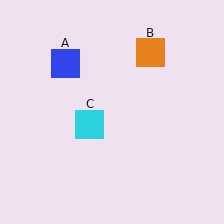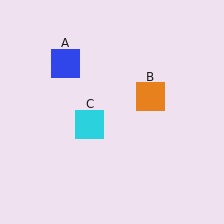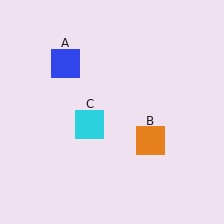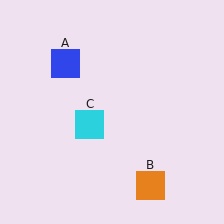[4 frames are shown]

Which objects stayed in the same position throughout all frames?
Blue square (object A) and cyan square (object C) remained stationary.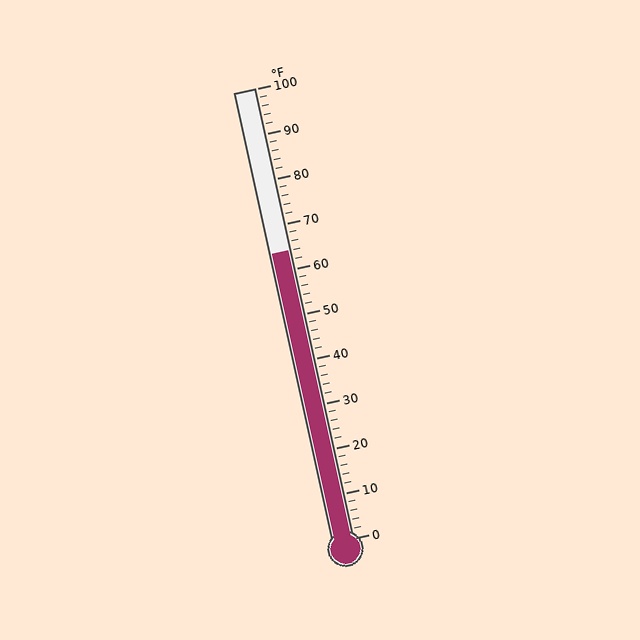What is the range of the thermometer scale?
The thermometer scale ranges from 0°F to 100°F.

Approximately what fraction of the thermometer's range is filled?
The thermometer is filled to approximately 65% of its range.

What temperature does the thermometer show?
The thermometer shows approximately 64°F.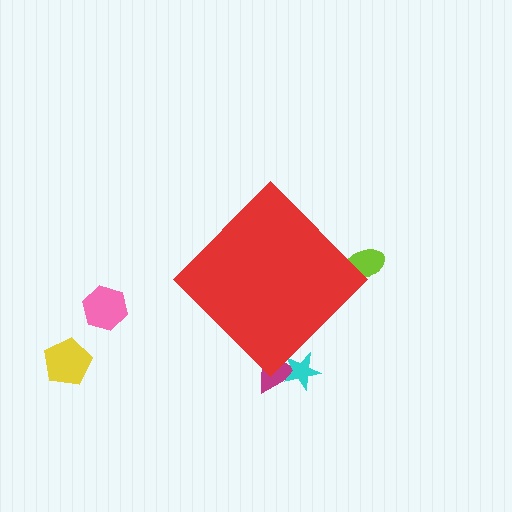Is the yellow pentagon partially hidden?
No, the yellow pentagon is fully visible.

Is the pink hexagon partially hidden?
No, the pink hexagon is fully visible.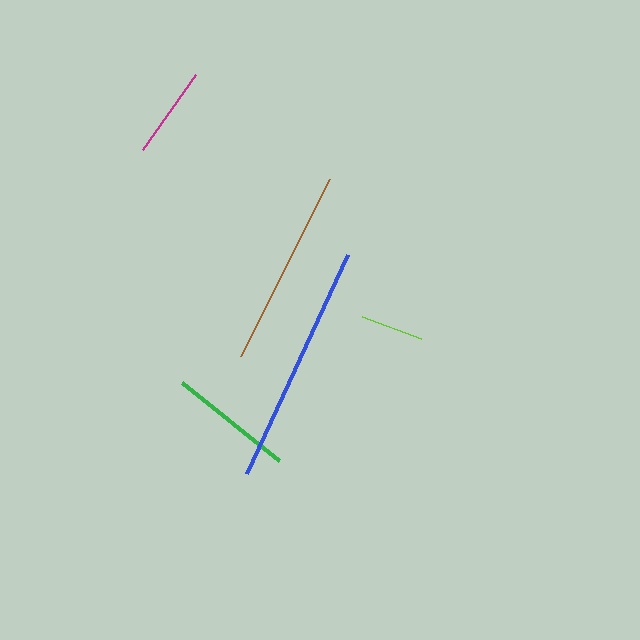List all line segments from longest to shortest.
From longest to shortest: blue, brown, green, magenta, lime.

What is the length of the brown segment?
The brown segment is approximately 198 pixels long.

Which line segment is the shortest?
The lime line is the shortest at approximately 63 pixels.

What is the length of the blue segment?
The blue segment is approximately 240 pixels long.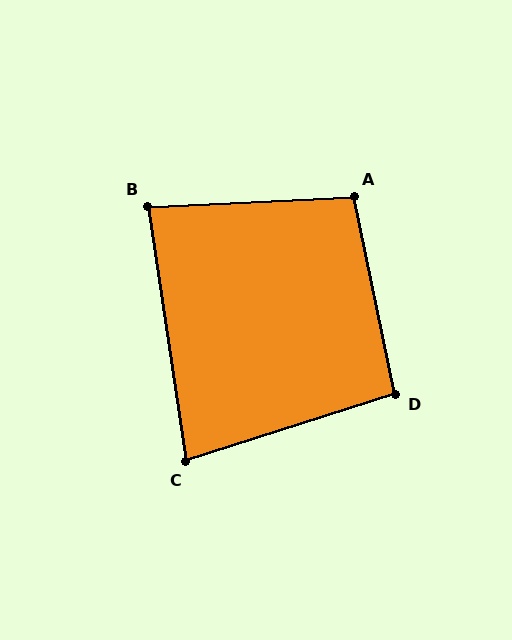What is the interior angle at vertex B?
Approximately 84 degrees (acute).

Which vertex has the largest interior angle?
A, at approximately 99 degrees.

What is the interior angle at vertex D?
Approximately 96 degrees (obtuse).